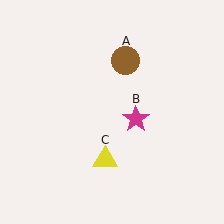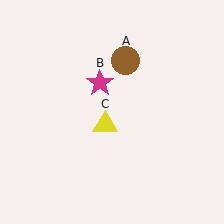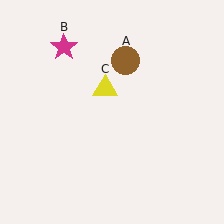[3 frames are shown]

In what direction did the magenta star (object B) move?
The magenta star (object B) moved up and to the left.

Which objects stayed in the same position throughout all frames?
Brown circle (object A) remained stationary.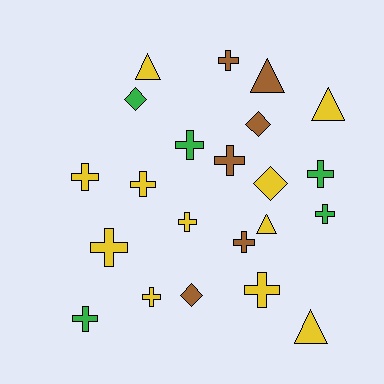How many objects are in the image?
There are 22 objects.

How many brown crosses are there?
There are 3 brown crosses.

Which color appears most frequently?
Yellow, with 11 objects.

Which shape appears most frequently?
Cross, with 13 objects.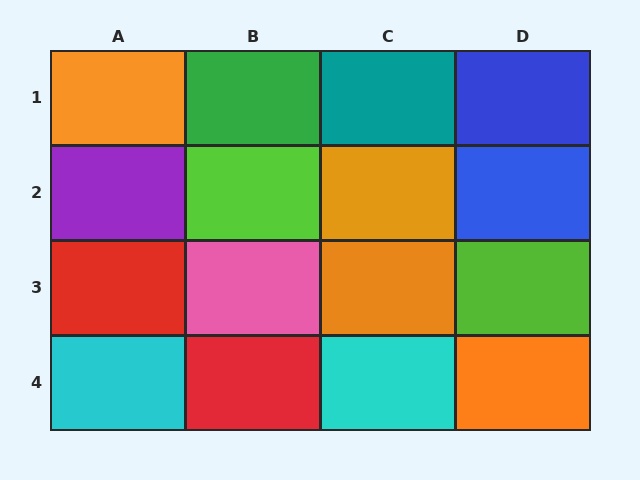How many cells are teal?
1 cell is teal.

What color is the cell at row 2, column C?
Orange.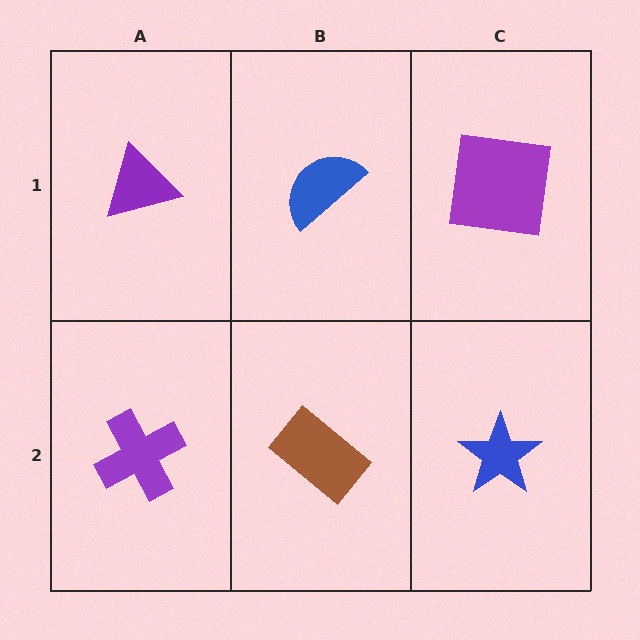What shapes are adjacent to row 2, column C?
A purple square (row 1, column C), a brown rectangle (row 2, column B).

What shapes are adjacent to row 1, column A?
A purple cross (row 2, column A), a blue semicircle (row 1, column B).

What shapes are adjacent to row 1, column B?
A brown rectangle (row 2, column B), a purple triangle (row 1, column A), a purple square (row 1, column C).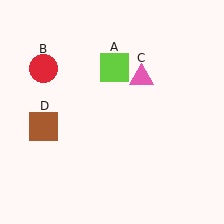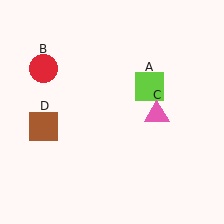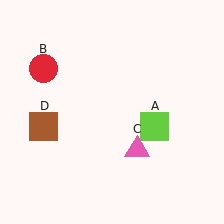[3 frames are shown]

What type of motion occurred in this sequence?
The lime square (object A), pink triangle (object C) rotated clockwise around the center of the scene.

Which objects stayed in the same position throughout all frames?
Red circle (object B) and brown square (object D) remained stationary.